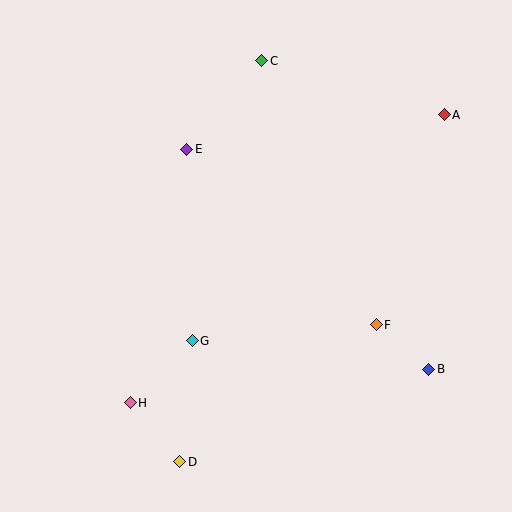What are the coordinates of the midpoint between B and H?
The midpoint between B and H is at (280, 386).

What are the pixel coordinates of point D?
Point D is at (180, 462).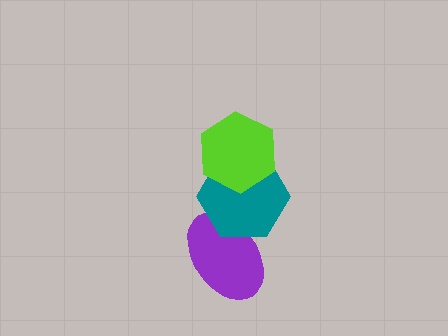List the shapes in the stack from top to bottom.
From top to bottom: the lime hexagon, the teal hexagon, the purple ellipse.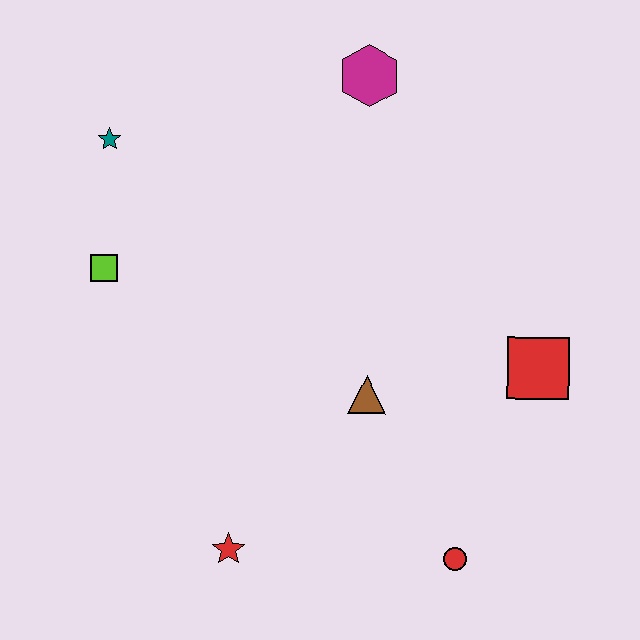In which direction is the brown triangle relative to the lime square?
The brown triangle is to the right of the lime square.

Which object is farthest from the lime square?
The red circle is farthest from the lime square.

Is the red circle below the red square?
Yes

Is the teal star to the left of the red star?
Yes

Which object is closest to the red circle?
The brown triangle is closest to the red circle.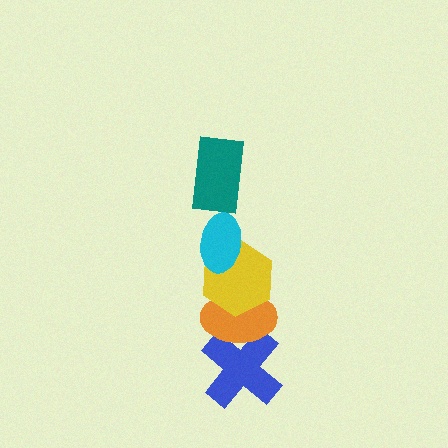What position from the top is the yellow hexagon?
The yellow hexagon is 3rd from the top.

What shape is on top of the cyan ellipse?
The teal rectangle is on top of the cyan ellipse.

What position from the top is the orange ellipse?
The orange ellipse is 4th from the top.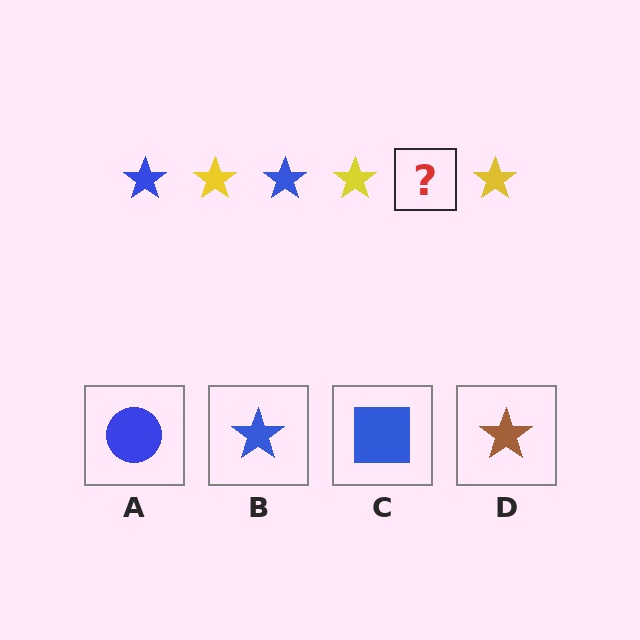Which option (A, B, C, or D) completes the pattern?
B.